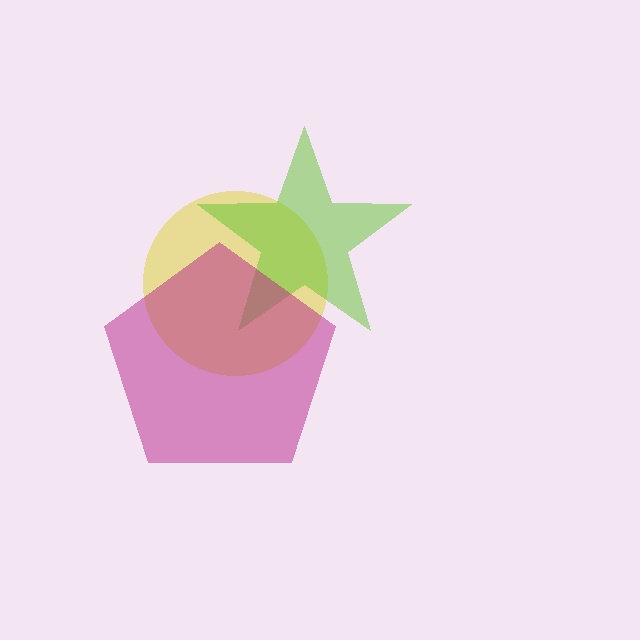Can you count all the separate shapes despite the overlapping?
Yes, there are 3 separate shapes.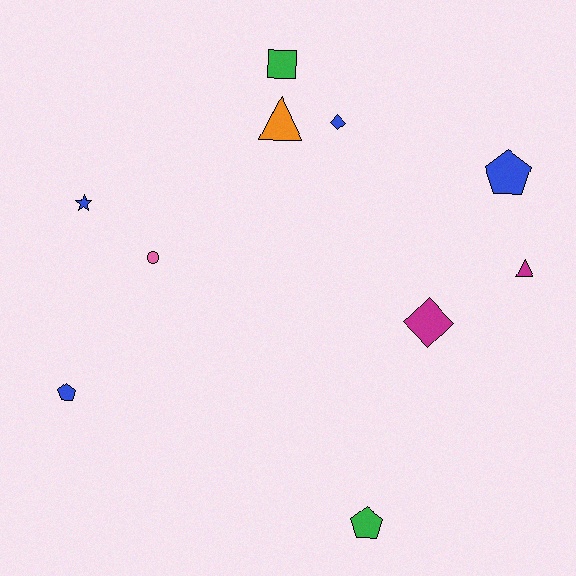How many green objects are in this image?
There are 2 green objects.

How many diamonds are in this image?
There are 2 diamonds.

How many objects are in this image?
There are 10 objects.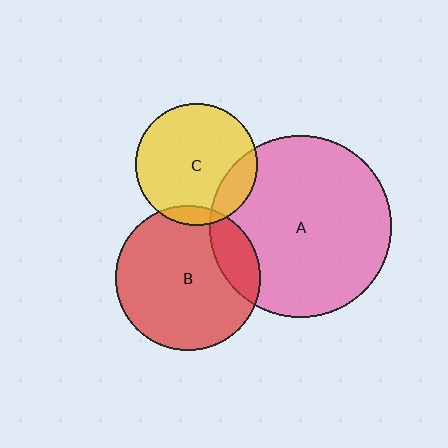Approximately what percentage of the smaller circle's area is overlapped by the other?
Approximately 15%.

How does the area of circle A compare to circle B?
Approximately 1.6 times.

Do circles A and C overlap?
Yes.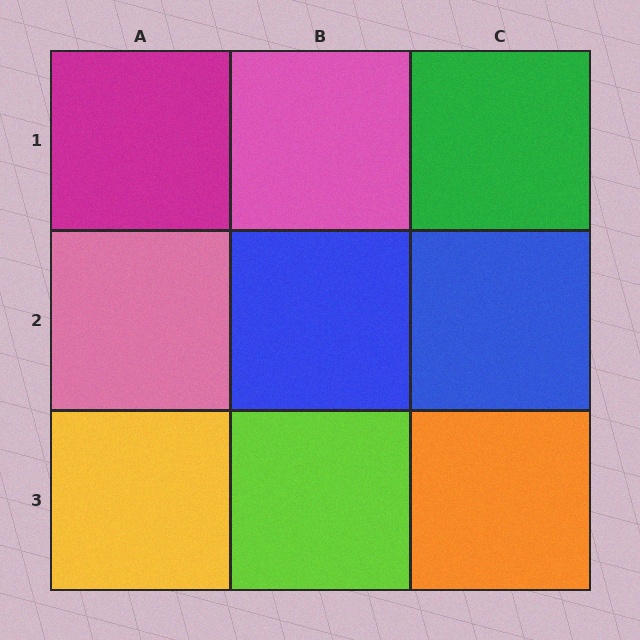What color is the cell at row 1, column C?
Green.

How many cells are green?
1 cell is green.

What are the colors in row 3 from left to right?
Yellow, lime, orange.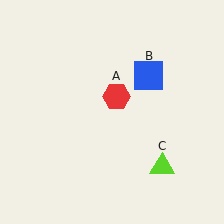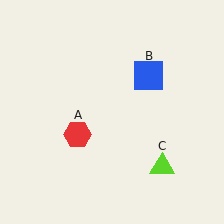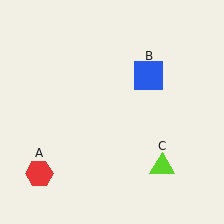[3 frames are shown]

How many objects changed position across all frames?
1 object changed position: red hexagon (object A).